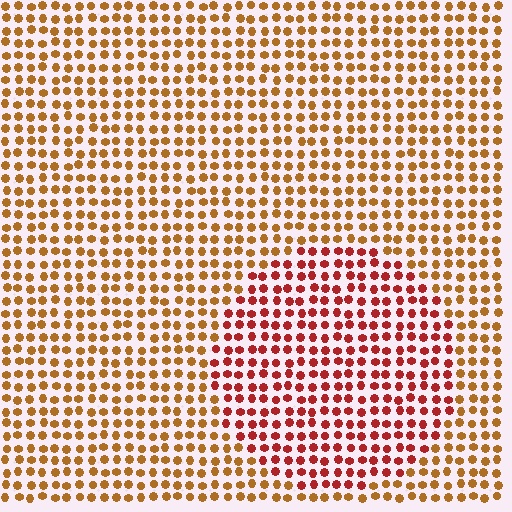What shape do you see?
I see a circle.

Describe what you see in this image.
The image is filled with small brown elements in a uniform arrangement. A circle-shaped region is visible where the elements are tinted to a slightly different hue, forming a subtle color boundary.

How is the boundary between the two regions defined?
The boundary is defined purely by a slight shift in hue (about 35 degrees). Spacing, size, and orientation are identical on both sides.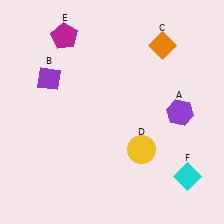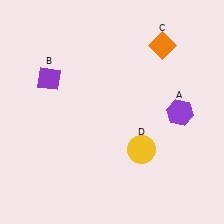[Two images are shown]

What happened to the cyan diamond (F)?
The cyan diamond (F) was removed in Image 2. It was in the bottom-right area of Image 1.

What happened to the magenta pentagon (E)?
The magenta pentagon (E) was removed in Image 2. It was in the top-left area of Image 1.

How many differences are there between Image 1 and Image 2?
There are 2 differences between the two images.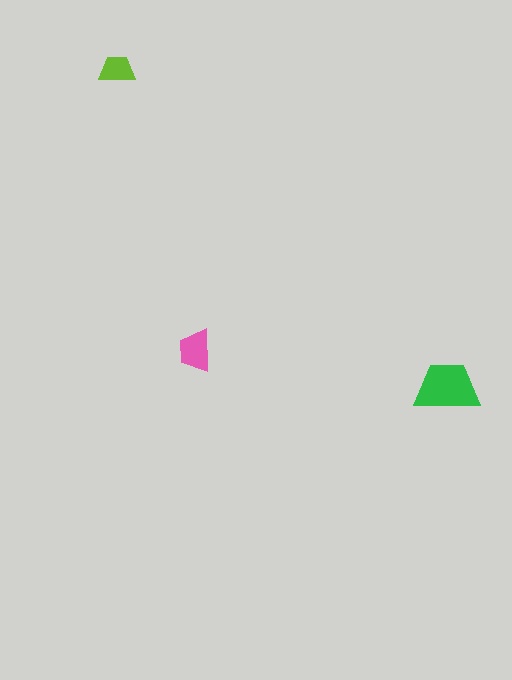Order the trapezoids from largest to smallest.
the green one, the pink one, the lime one.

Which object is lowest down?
The green trapezoid is bottommost.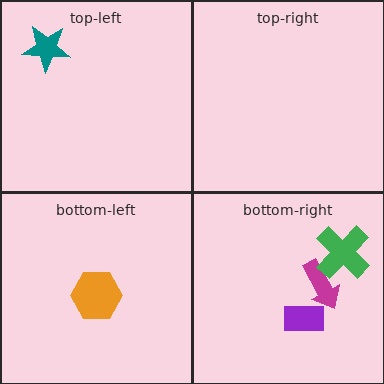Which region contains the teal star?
The top-left region.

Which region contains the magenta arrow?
The bottom-right region.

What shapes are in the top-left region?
The teal star.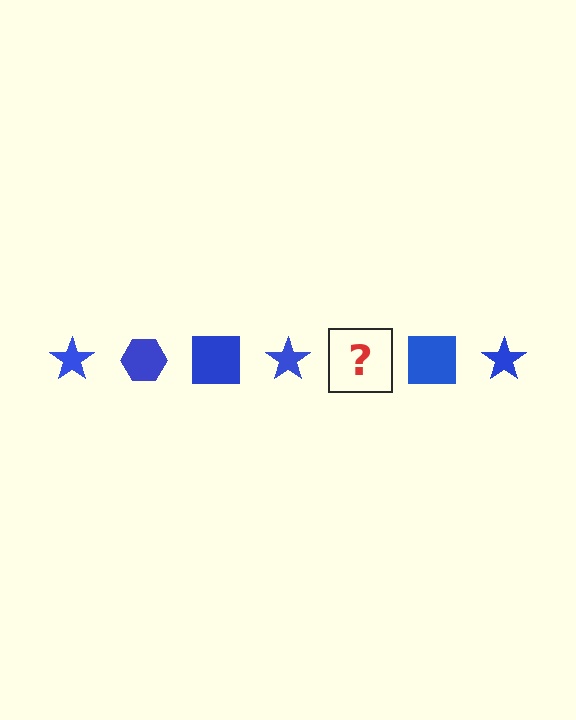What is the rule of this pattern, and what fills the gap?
The rule is that the pattern cycles through star, hexagon, square shapes in blue. The gap should be filled with a blue hexagon.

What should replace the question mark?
The question mark should be replaced with a blue hexagon.